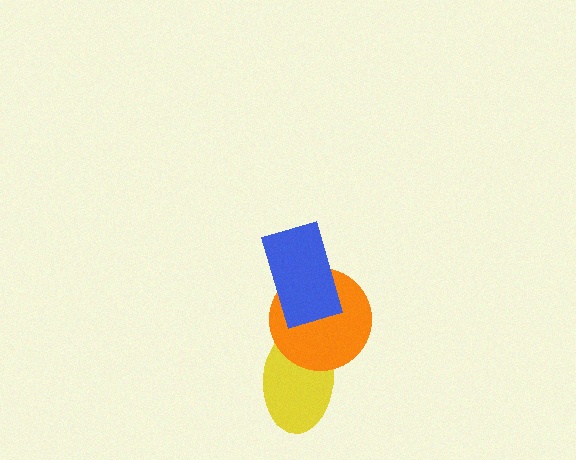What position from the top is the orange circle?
The orange circle is 2nd from the top.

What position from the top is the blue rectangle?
The blue rectangle is 1st from the top.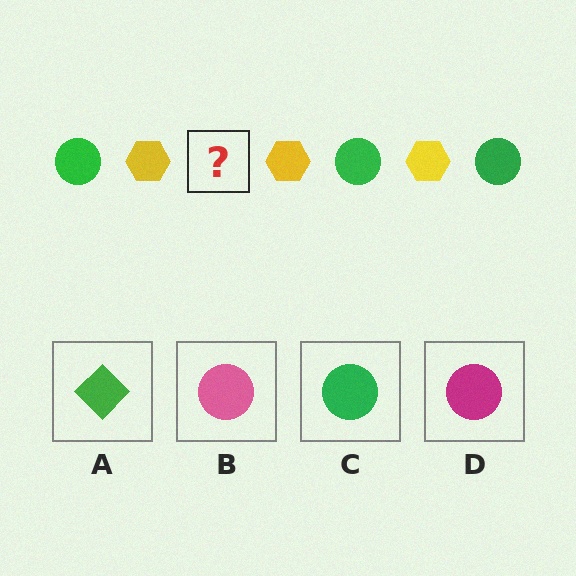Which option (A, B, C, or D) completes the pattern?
C.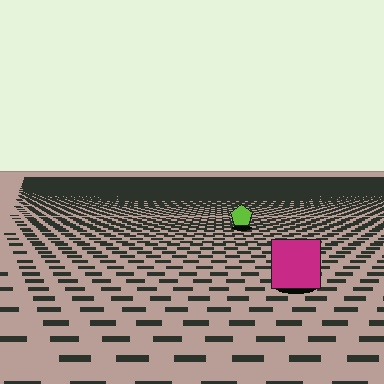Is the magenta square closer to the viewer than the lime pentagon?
Yes. The magenta square is closer — you can tell from the texture gradient: the ground texture is coarser near it.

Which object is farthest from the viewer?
The lime pentagon is farthest from the viewer. It appears smaller and the ground texture around it is denser.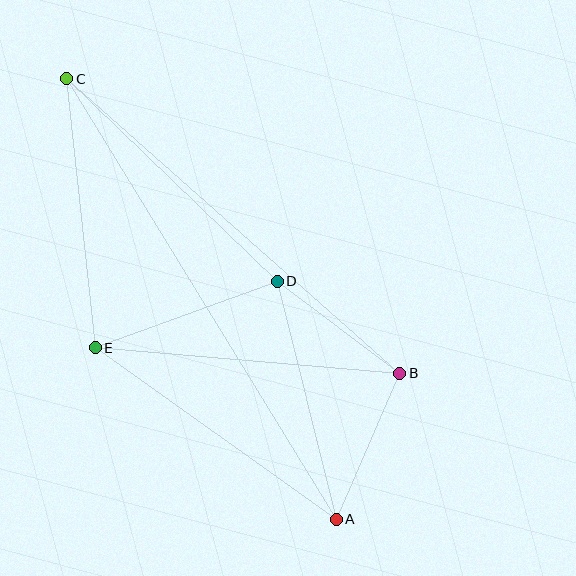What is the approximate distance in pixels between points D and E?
The distance between D and E is approximately 194 pixels.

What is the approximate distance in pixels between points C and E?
The distance between C and E is approximately 270 pixels.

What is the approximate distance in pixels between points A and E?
The distance between A and E is approximately 296 pixels.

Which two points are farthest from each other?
Points A and C are farthest from each other.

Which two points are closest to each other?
Points B and D are closest to each other.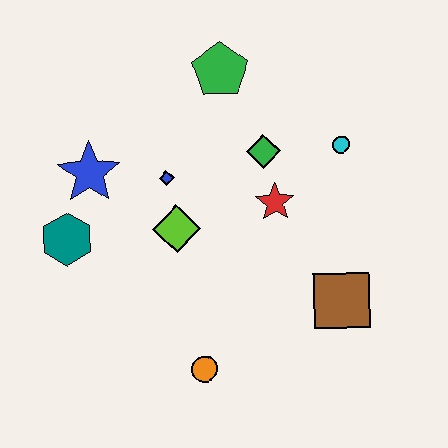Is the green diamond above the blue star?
Yes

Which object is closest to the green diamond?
The red star is closest to the green diamond.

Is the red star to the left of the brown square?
Yes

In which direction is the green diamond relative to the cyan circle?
The green diamond is to the left of the cyan circle.